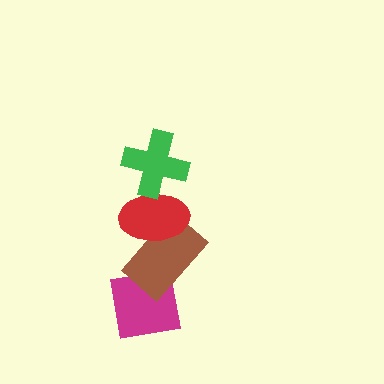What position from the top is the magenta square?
The magenta square is 4th from the top.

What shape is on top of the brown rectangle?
The red ellipse is on top of the brown rectangle.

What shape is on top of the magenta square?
The brown rectangle is on top of the magenta square.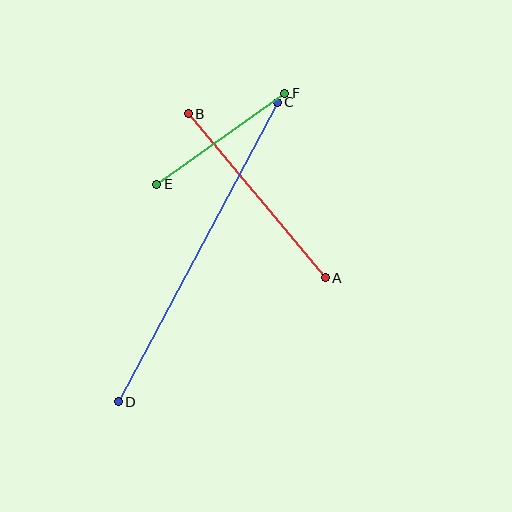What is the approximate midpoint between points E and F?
The midpoint is at approximately (221, 139) pixels.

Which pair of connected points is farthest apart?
Points C and D are farthest apart.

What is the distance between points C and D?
The distance is approximately 339 pixels.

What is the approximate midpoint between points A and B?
The midpoint is at approximately (257, 196) pixels.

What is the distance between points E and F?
The distance is approximately 157 pixels.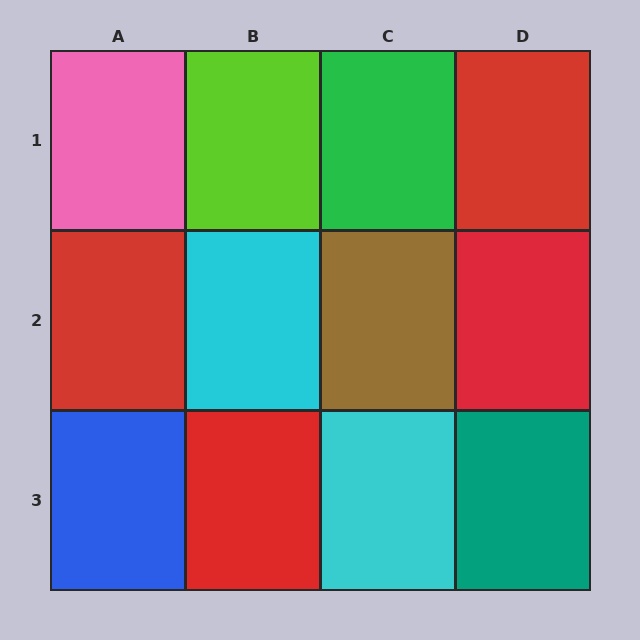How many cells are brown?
1 cell is brown.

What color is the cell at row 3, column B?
Red.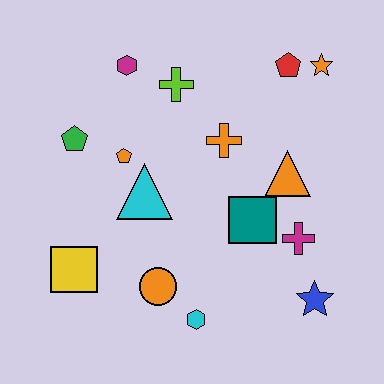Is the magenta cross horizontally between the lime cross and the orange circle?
No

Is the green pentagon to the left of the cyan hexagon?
Yes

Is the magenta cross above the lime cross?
No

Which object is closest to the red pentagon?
The orange star is closest to the red pentagon.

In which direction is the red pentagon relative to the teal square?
The red pentagon is above the teal square.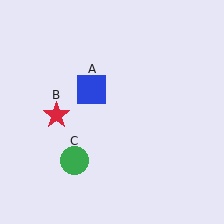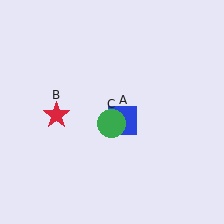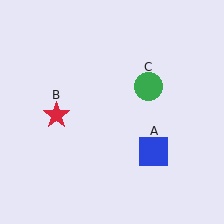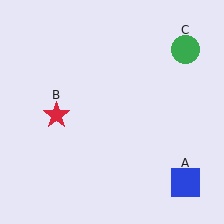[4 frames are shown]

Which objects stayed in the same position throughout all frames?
Red star (object B) remained stationary.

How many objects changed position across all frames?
2 objects changed position: blue square (object A), green circle (object C).